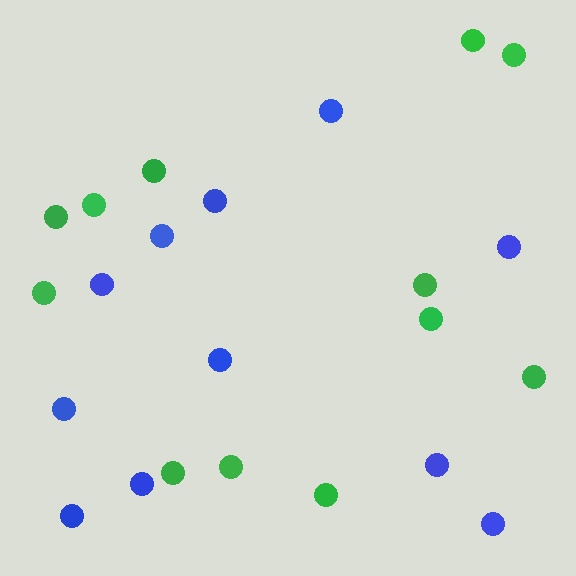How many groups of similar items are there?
There are 2 groups: one group of green circles (12) and one group of blue circles (11).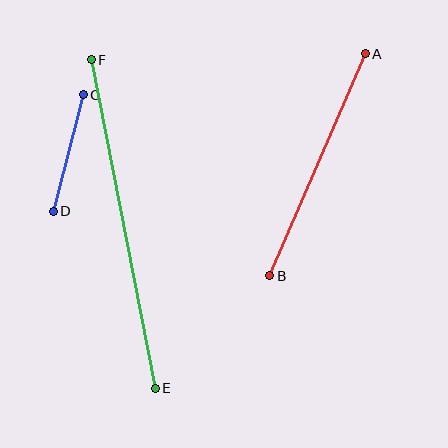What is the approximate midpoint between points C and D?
The midpoint is at approximately (68, 153) pixels.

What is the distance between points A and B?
The distance is approximately 241 pixels.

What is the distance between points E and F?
The distance is approximately 334 pixels.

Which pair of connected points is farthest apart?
Points E and F are farthest apart.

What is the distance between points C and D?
The distance is approximately 120 pixels.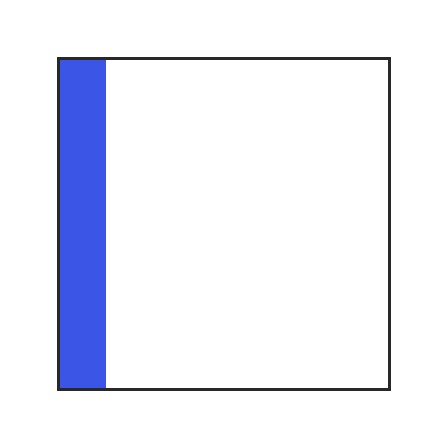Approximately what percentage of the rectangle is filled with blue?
Approximately 15%.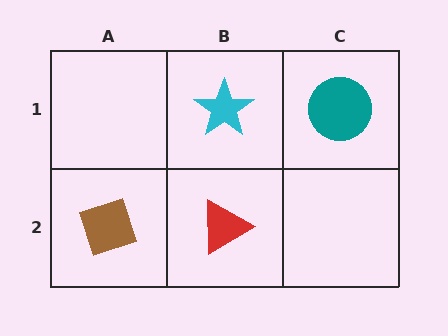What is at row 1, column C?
A teal circle.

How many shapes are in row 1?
2 shapes.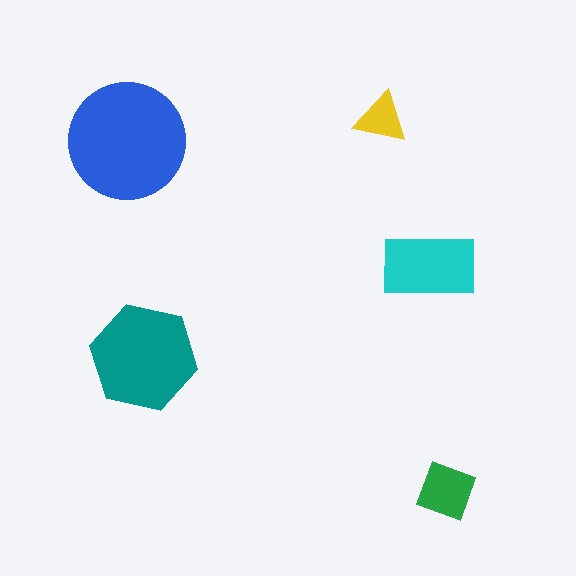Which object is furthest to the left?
The blue circle is leftmost.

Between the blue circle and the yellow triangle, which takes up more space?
The blue circle.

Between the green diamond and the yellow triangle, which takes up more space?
The green diamond.